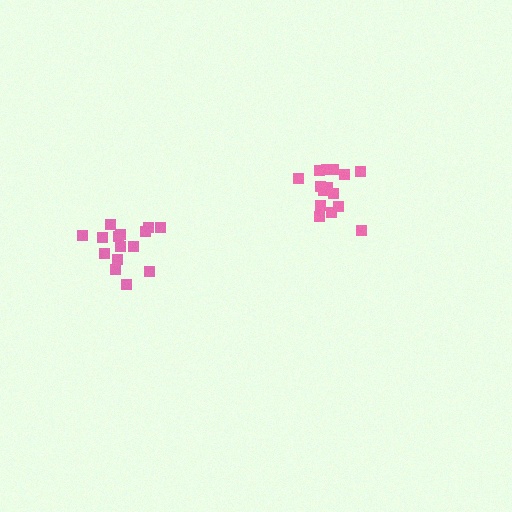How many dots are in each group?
Group 1: 15 dots, Group 2: 15 dots (30 total).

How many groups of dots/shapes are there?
There are 2 groups.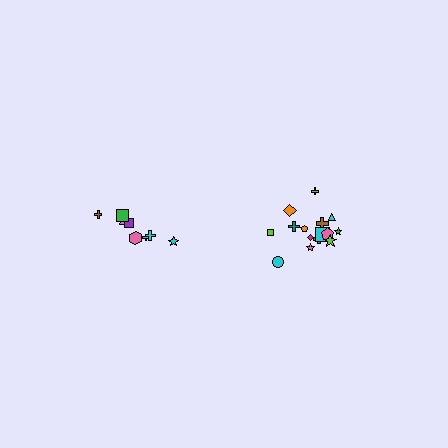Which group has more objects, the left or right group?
The right group.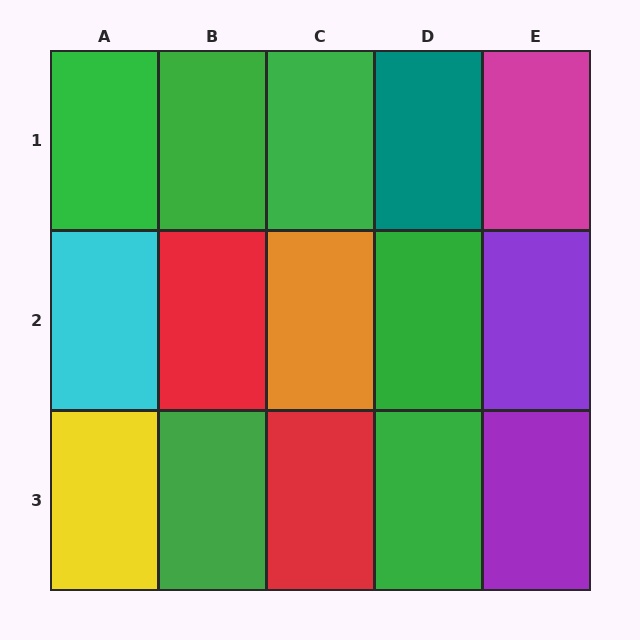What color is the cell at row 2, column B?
Red.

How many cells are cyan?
1 cell is cyan.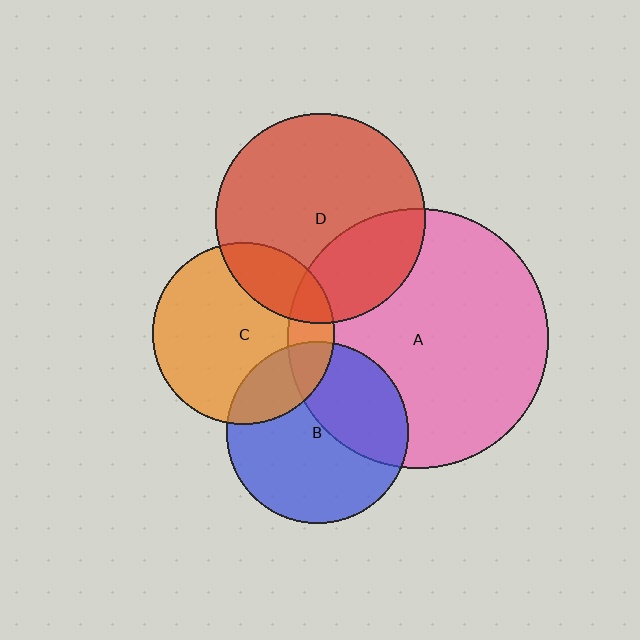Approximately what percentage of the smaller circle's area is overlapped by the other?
Approximately 30%.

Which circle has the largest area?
Circle A (pink).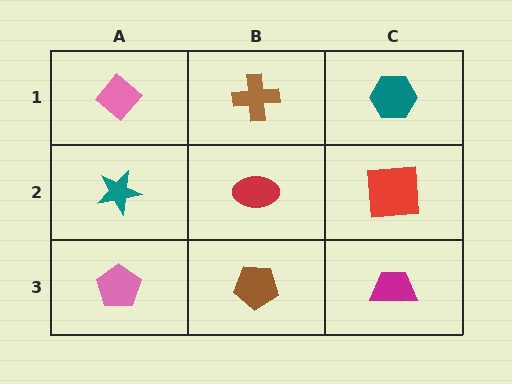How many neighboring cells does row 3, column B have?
3.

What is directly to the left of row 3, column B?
A pink pentagon.